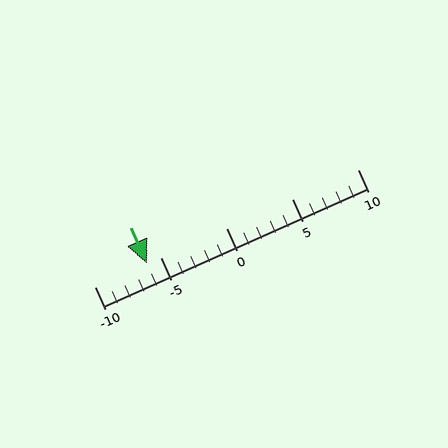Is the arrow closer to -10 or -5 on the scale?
The arrow is closer to -5.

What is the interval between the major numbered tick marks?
The major tick marks are spaced 5 units apart.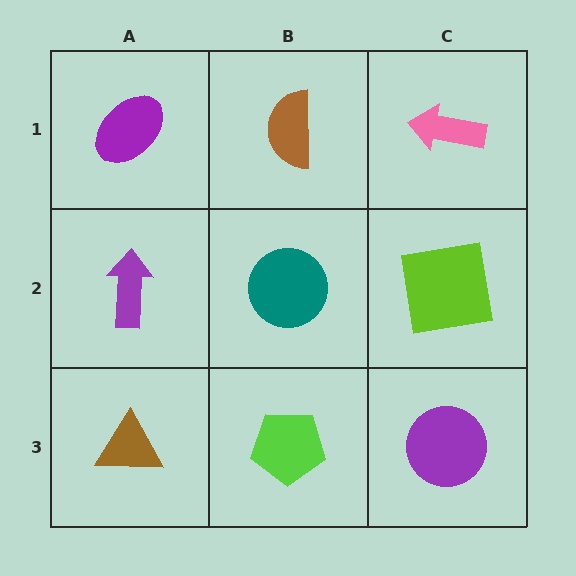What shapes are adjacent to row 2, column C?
A pink arrow (row 1, column C), a purple circle (row 3, column C), a teal circle (row 2, column B).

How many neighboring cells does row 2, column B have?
4.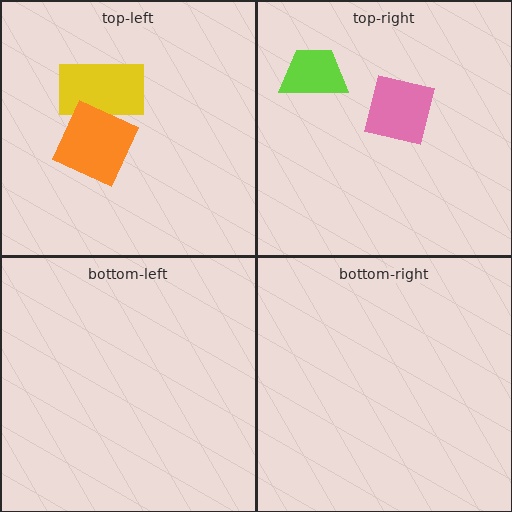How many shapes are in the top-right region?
2.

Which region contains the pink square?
The top-right region.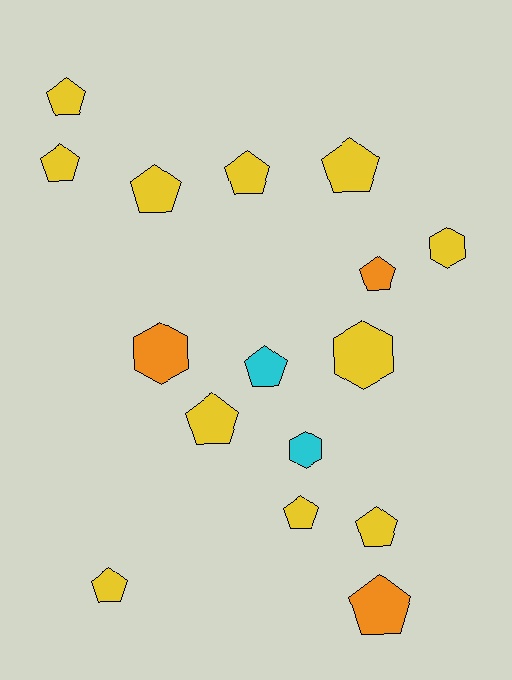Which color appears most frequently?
Yellow, with 11 objects.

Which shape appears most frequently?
Pentagon, with 12 objects.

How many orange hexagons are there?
There is 1 orange hexagon.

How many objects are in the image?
There are 16 objects.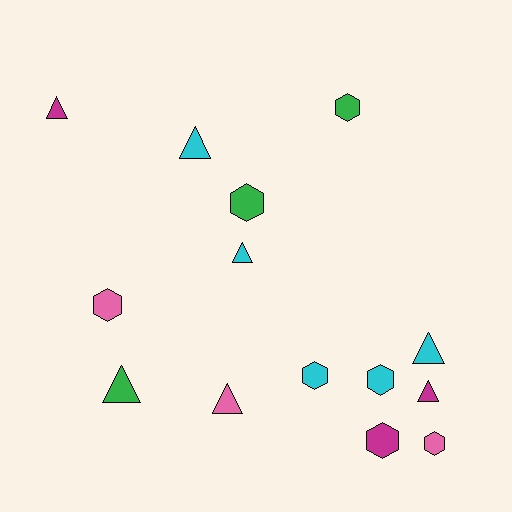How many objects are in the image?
There are 14 objects.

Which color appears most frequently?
Cyan, with 5 objects.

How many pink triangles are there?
There is 1 pink triangle.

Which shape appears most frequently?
Hexagon, with 7 objects.